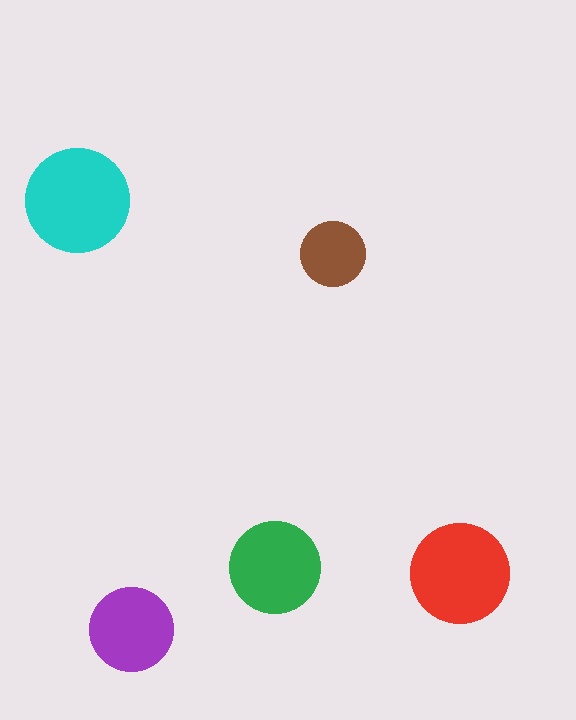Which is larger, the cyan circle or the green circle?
The cyan one.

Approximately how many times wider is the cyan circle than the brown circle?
About 1.5 times wider.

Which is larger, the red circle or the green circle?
The red one.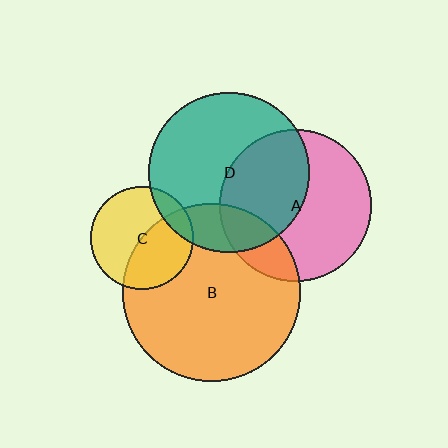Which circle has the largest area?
Circle B (orange).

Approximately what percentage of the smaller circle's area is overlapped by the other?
Approximately 20%.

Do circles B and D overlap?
Yes.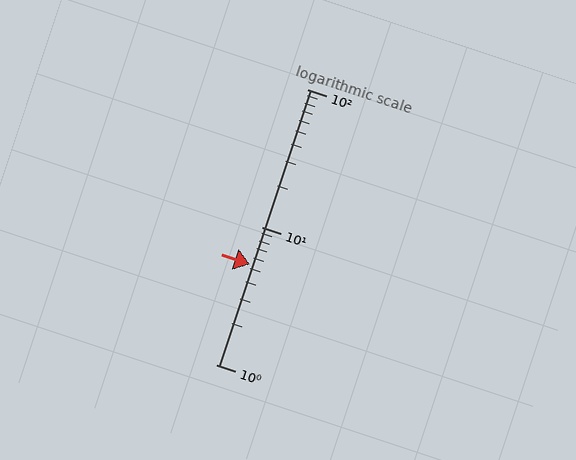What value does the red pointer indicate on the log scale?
The pointer indicates approximately 5.3.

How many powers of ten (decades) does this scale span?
The scale spans 2 decades, from 1 to 100.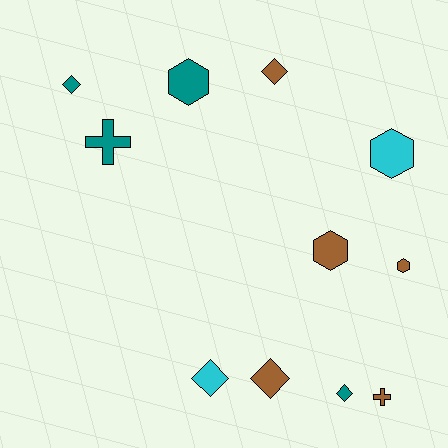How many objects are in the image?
There are 11 objects.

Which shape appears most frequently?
Diamond, with 5 objects.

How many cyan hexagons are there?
There is 1 cyan hexagon.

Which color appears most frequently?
Brown, with 5 objects.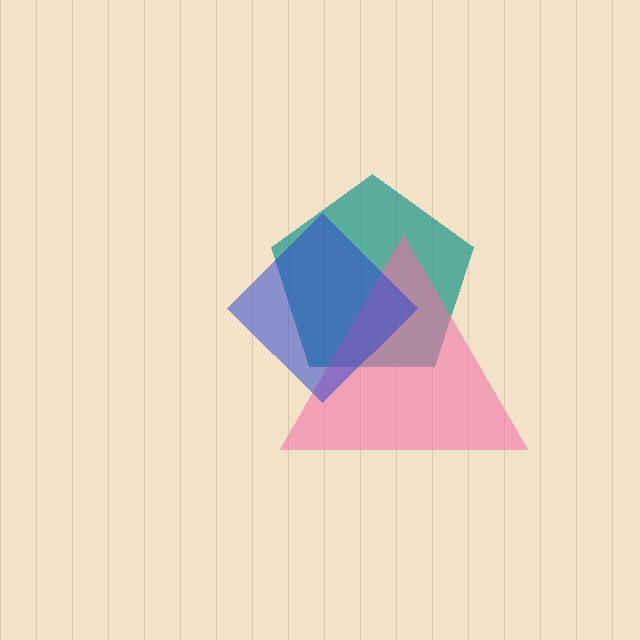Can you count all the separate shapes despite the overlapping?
Yes, there are 3 separate shapes.